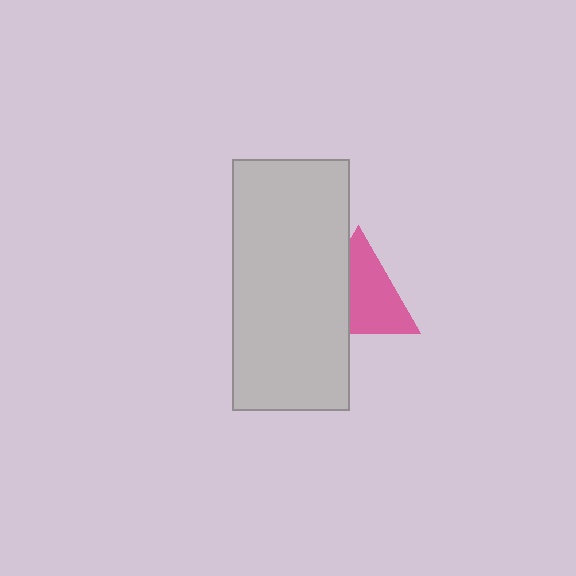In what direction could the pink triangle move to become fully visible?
The pink triangle could move right. That would shift it out from behind the light gray rectangle entirely.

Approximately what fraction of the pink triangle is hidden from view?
Roughly 37% of the pink triangle is hidden behind the light gray rectangle.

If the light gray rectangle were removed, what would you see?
You would see the complete pink triangle.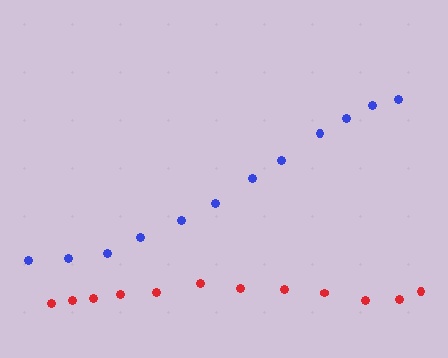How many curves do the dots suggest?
There are 2 distinct paths.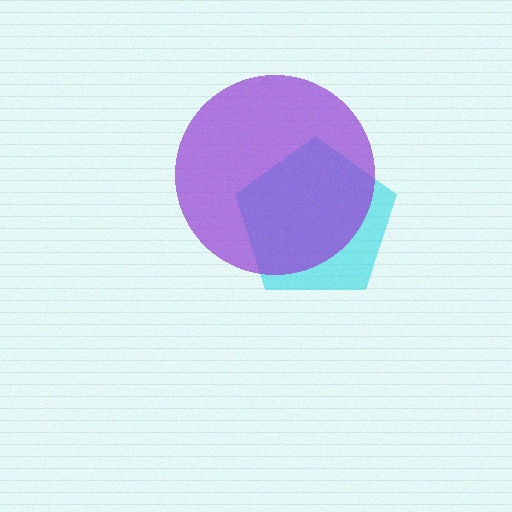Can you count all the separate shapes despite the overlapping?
Yes, there are 2 separate shapes.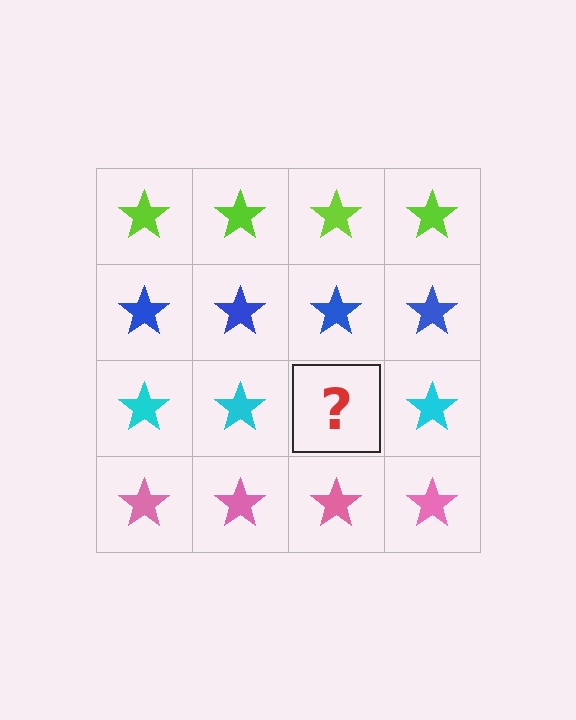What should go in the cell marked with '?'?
The missing cell should contain a cyan star.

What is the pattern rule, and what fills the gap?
The rule is that each row has a consistent color. The gap should be filled with a cyan star.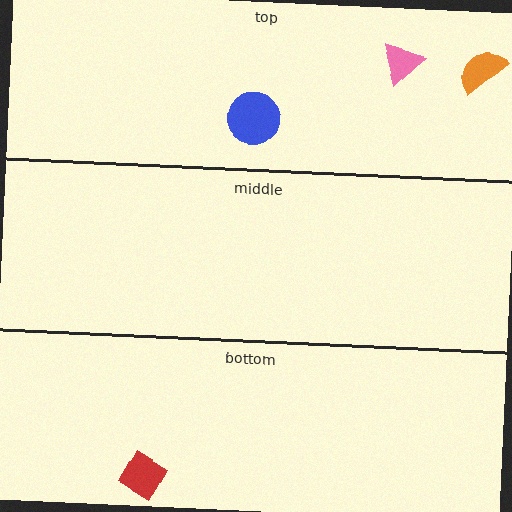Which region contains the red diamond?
The bottom region.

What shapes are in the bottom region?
The red diamond.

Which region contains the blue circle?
The top region.